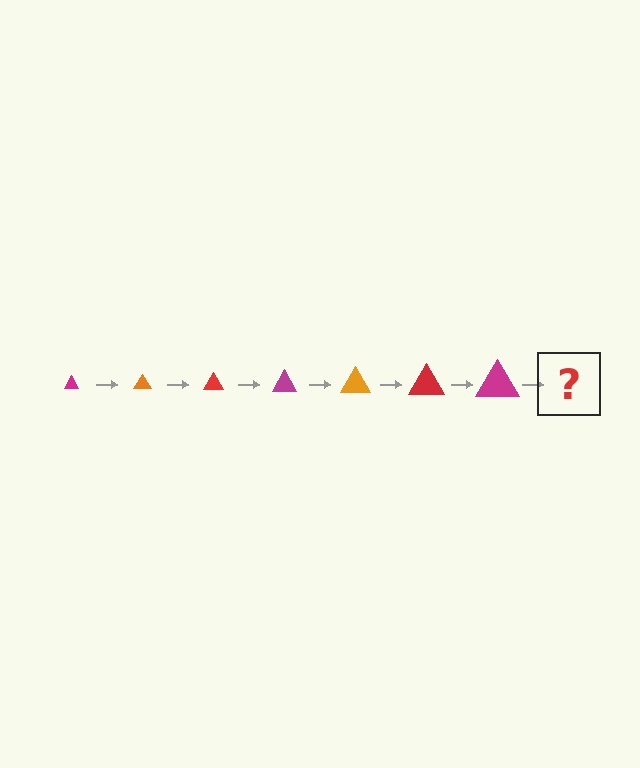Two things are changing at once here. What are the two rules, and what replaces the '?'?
The two rules are that the triangle grows larger each step and the color cycles through magenta, orange, and red. The '?' should be an orange triangle, larger than the previous one.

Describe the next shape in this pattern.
It should be an orange triangle, larger than the previous one.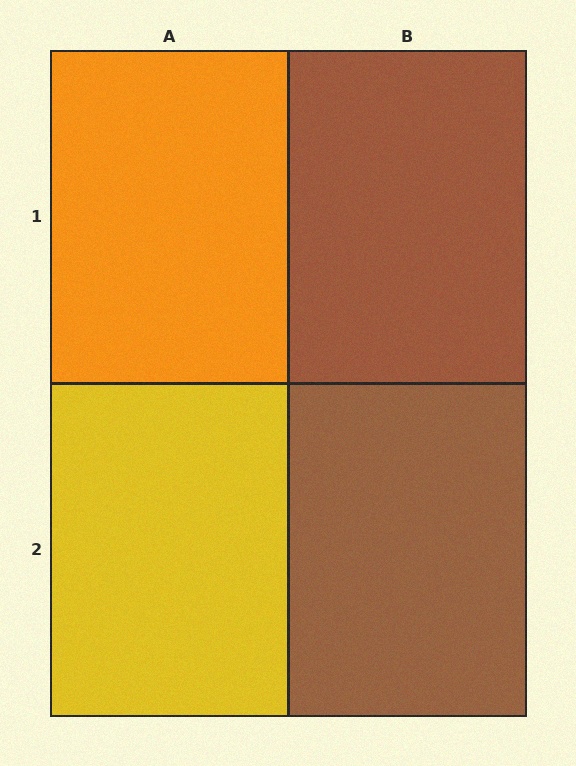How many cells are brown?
2 cells are brown.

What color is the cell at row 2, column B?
Brown.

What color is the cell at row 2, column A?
Yellow.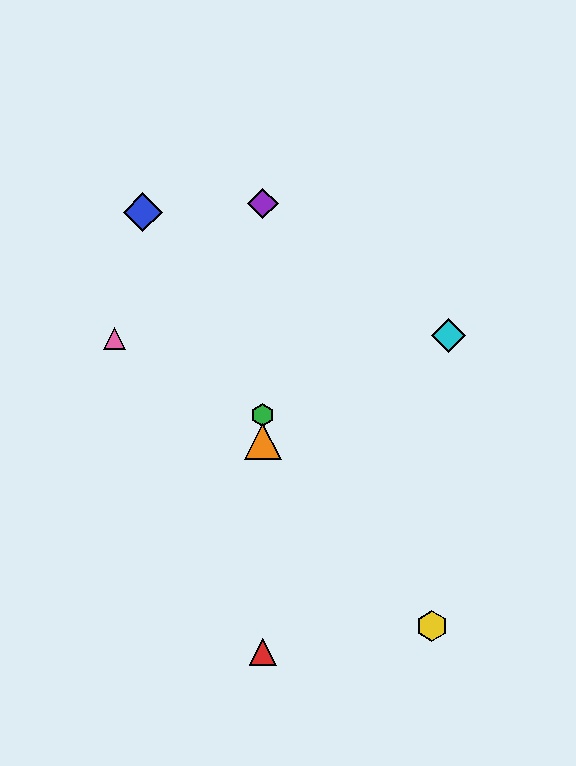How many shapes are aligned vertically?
4 shapes (the red triangle, the green hexagon, the purple diamond, the orange triangle) are aligned vertically.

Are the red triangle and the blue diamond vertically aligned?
No, the red triangle is at x≈263 and the blue diamond is at x≈143.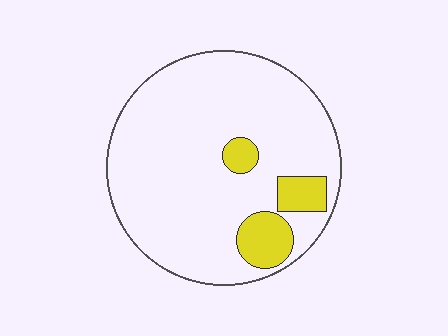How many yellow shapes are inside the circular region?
3.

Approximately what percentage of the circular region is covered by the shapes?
Approximately 15%.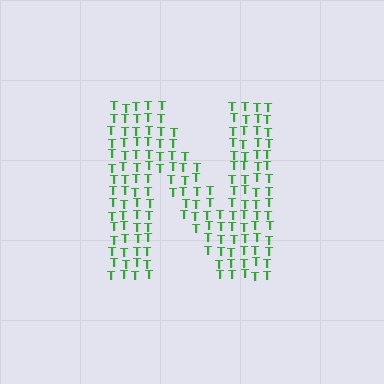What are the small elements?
The small elements are letter T's.